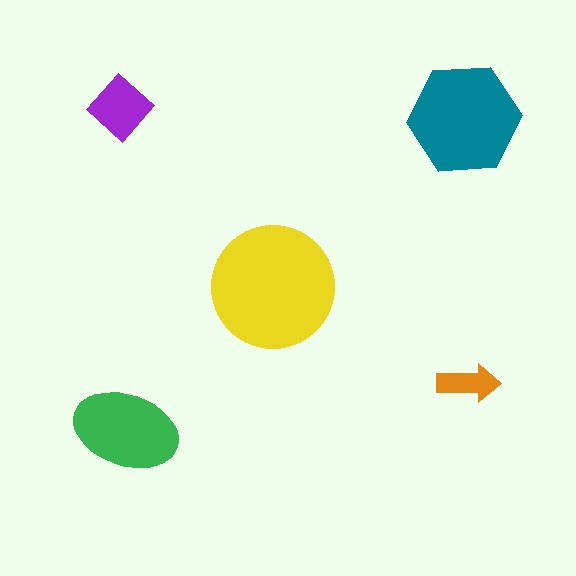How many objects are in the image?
There are 5 objects in the image.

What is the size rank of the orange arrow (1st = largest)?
5th.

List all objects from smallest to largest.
The orange arrow, the purple diamond, the green ellipse, the teal hexagon, the yellow circle.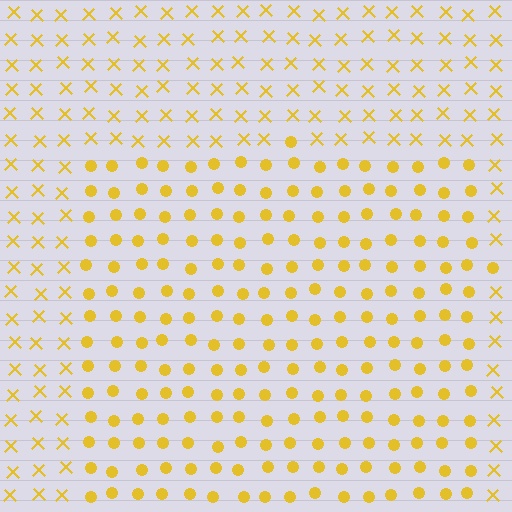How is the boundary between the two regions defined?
The boundary is defined by a change in element shape: circles inside vs. X marks outside. All elements share the same color and spacing.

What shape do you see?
I see a rectangle.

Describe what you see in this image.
The image is filled with small yellow elements arranged in a uniform grid. A rectangle-shaped region contains circles, while the surrounding area contains X marks. The boundary is defined purely by the change in element shape.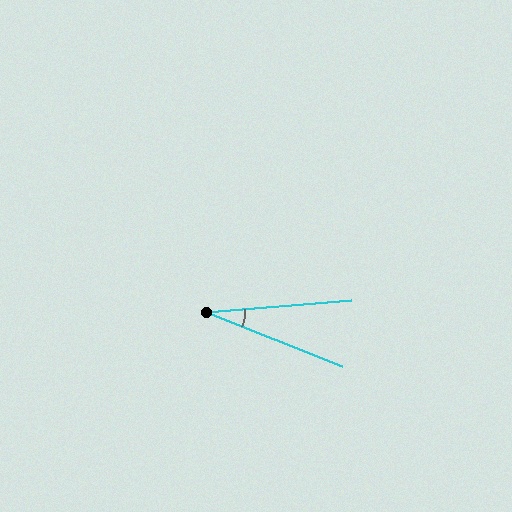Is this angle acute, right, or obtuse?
It is acute.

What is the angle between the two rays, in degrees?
Approximately 27 degrees.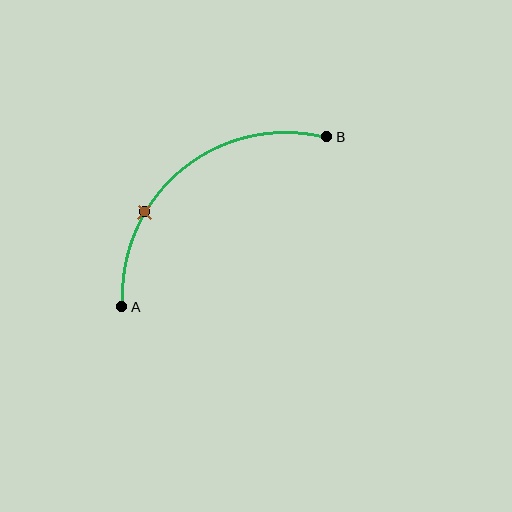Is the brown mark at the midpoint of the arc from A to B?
No. The brown mark lies on the arc but is closer to endpoint A. The arc midpoint would be at the point on the curve equidistant along the arc from both A and B.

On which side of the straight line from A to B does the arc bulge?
The arc bulges above and to the left of the straight line connecting A and B.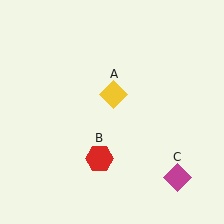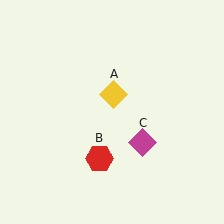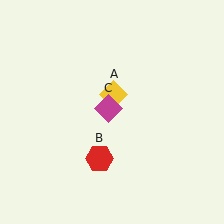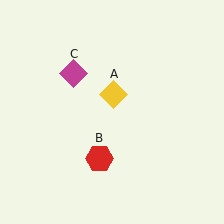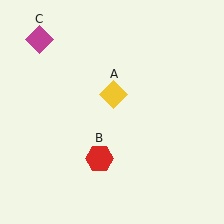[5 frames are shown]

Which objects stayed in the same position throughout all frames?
Yellow diamond (object A) and red hexagon (object B) remained stationary.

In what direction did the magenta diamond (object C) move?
The magenta diamond (object C) moved up and to the left.